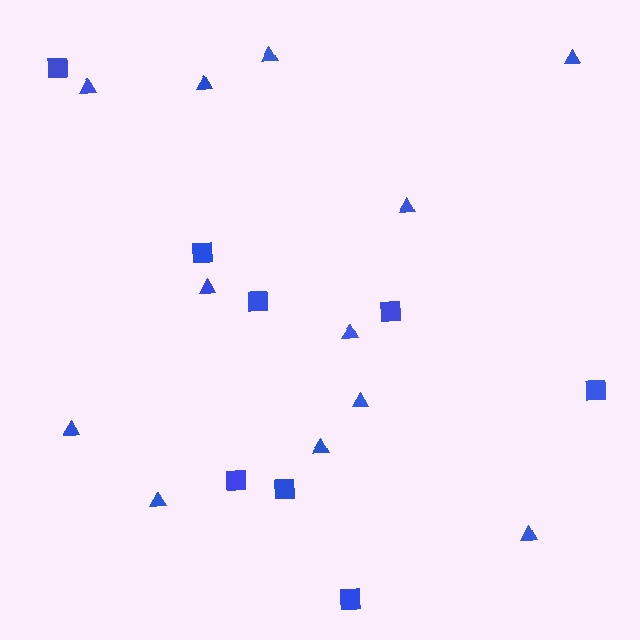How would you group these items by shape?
There are 2 groups: one group of triangles (12) and one group of squares (8).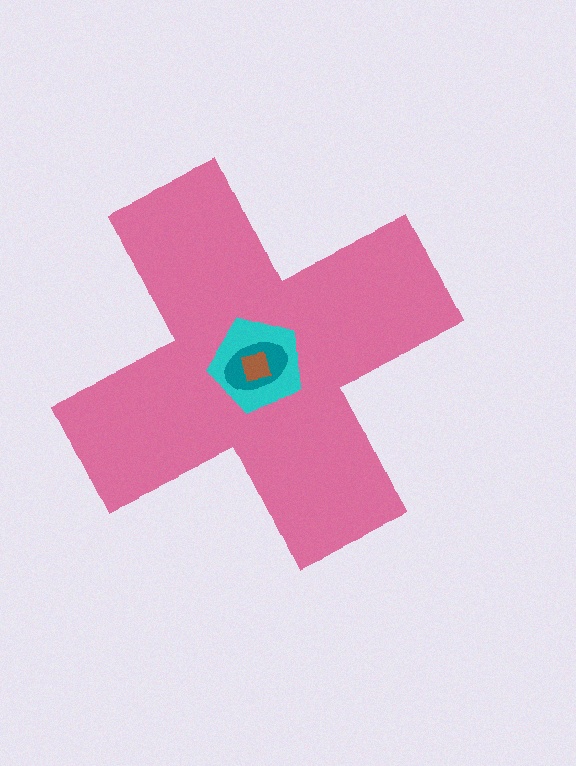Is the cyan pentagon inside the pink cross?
Yes.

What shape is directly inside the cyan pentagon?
The teal ellipse.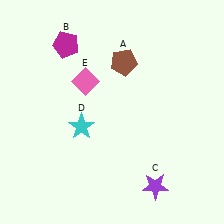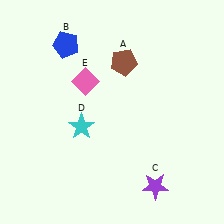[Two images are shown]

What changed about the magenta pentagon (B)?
In Image 1, B is magenta. In Image 2, it changed to blue.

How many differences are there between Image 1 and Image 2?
There is 1 difference between the two images.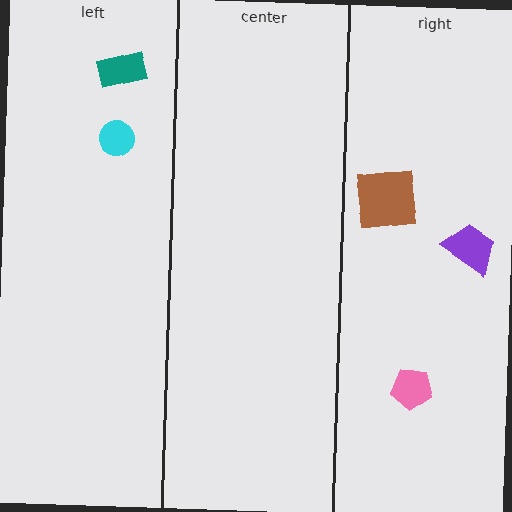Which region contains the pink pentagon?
The right region.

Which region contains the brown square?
The right region.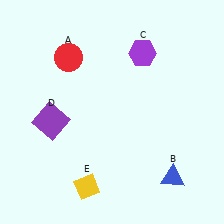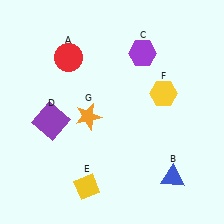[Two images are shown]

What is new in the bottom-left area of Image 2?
An orange star (G) was added in the bottom-left area of Image 2.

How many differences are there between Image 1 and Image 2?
There are 2 differences between the two images.